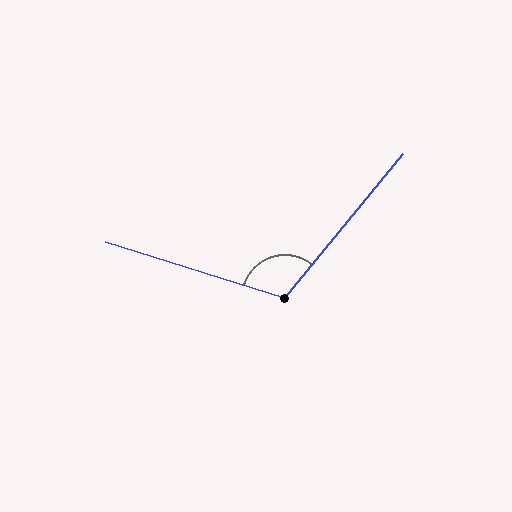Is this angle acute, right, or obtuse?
It is obtuse.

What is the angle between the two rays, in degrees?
Approximately 112 degrees.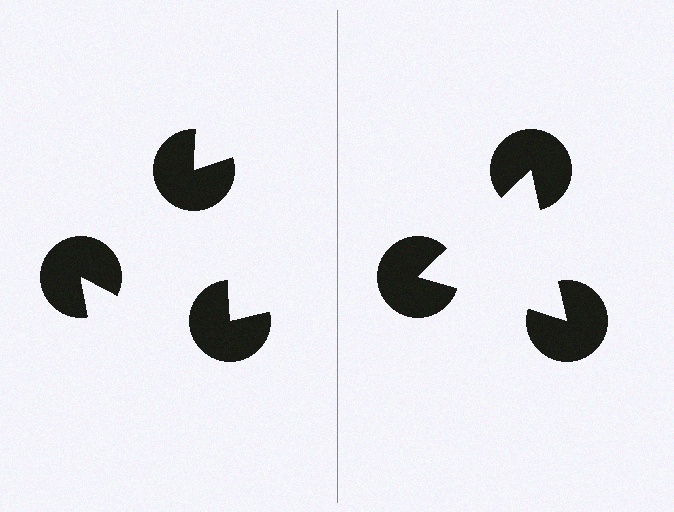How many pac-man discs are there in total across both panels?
6 — 3 on each side.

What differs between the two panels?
The pac-man discs are positioned identically on both sides; only the wedge orientations differ. On the right they align to a triangle; on the left they are misaligned.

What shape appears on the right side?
An illusory triangle.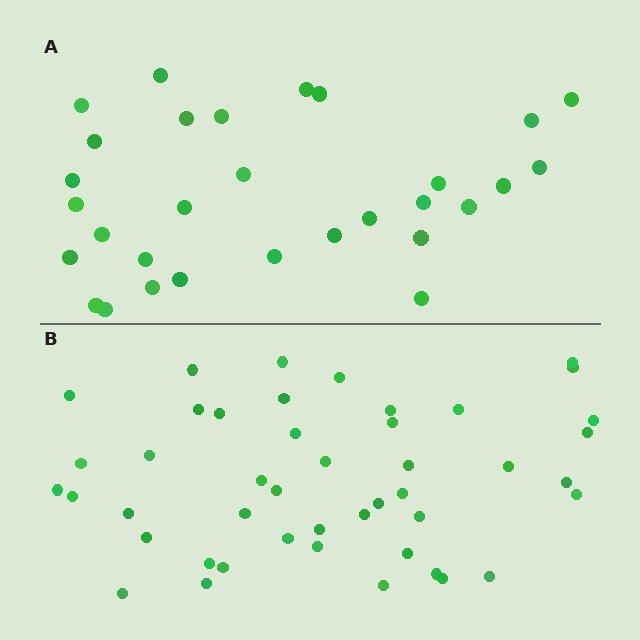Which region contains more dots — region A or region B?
Region B (the bottom region) has more dots.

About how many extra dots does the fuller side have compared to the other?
Region B has approximately 15 more dots than region A.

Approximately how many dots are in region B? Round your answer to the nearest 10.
About 40 dots. (The exact count is 45, which rounds to 40.)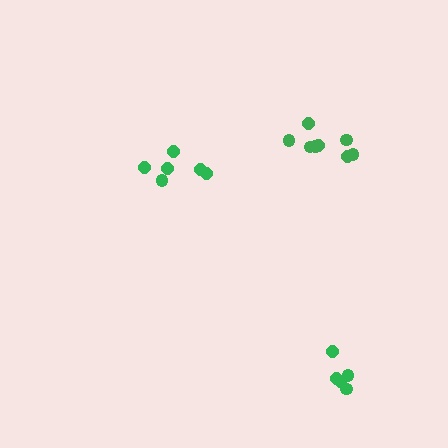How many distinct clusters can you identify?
There are 3 distinct clusters.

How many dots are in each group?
Group 1: 6 dots, Group 2: 8 dots, Group 3: 5 dots (19 total).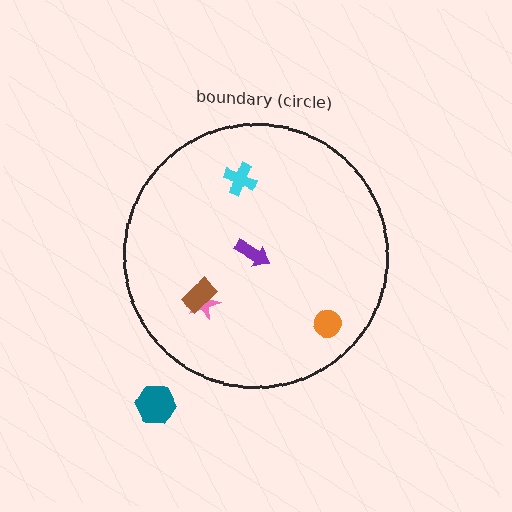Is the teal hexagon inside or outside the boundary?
Outside.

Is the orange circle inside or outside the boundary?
Inside.